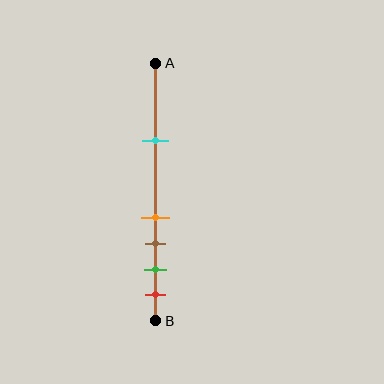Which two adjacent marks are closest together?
The orange and brown marks are the closest adjacent pair.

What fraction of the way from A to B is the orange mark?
The orange mark is approximately 60% (0.6) of the way from A to B.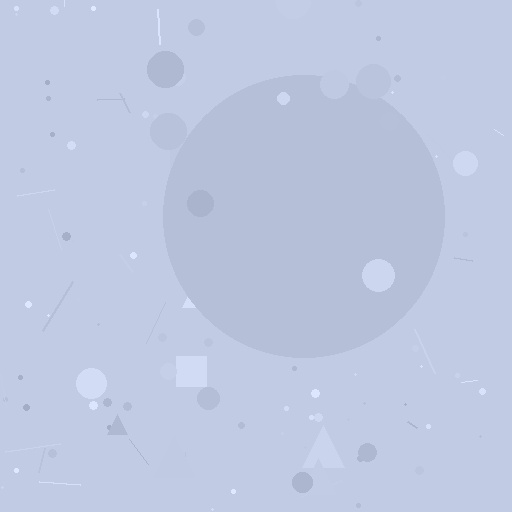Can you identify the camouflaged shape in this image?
The camouflaged shape is a circle.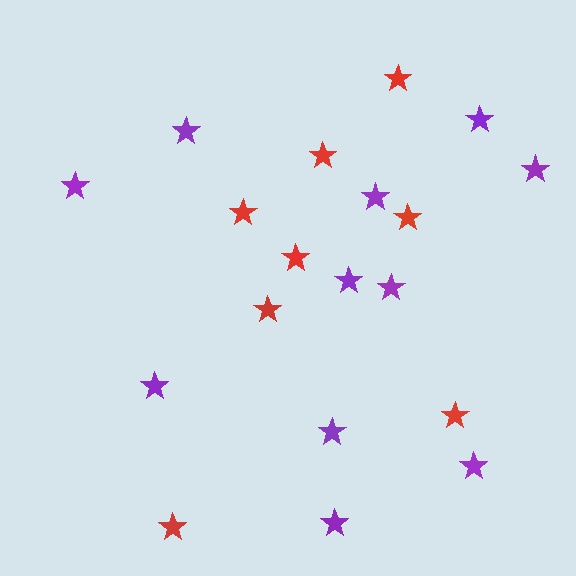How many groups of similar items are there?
There are 2 groups: one group of red stars (8) and one group of purple stars (11).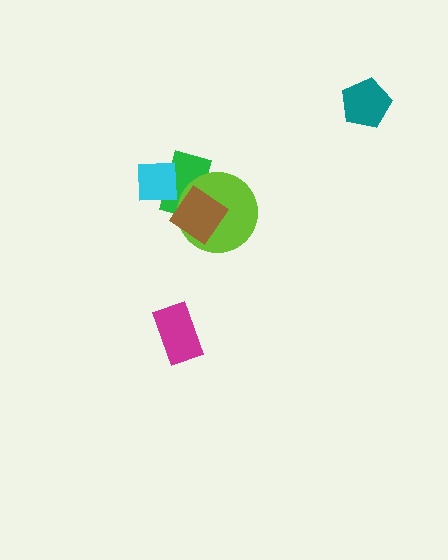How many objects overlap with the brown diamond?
2 objects overlap with the brown diamond.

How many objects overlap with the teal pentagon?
0 objects overlap with the teal pentagon.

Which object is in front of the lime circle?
The brown diamond is in front of the lime circle.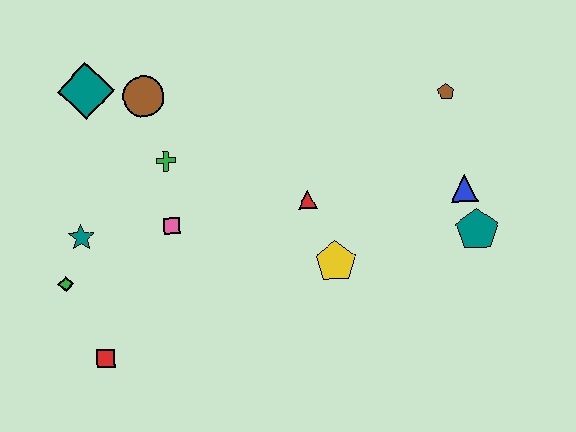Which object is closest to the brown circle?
The teal diamond is closest to the brown circle.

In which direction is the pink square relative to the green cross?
The pink square is below the green cross.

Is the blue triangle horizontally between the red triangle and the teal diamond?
No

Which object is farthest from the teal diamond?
The teal pentagon is farthest from the teal diamond.